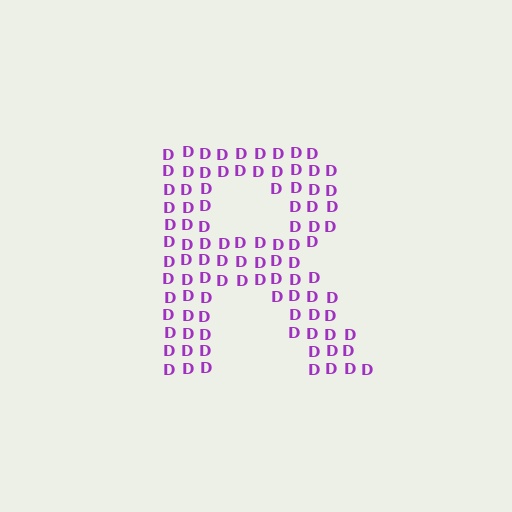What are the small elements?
The small elements are letter D's.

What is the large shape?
The large shape is the letter R.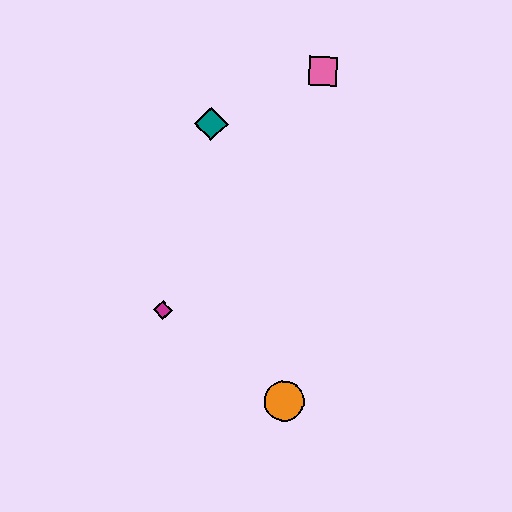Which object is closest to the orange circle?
The magenta diamond is closest to the orange circle.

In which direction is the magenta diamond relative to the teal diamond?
The magenta diamond is below the teal diamond.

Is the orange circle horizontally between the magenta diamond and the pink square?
Yes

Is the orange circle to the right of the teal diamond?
Yes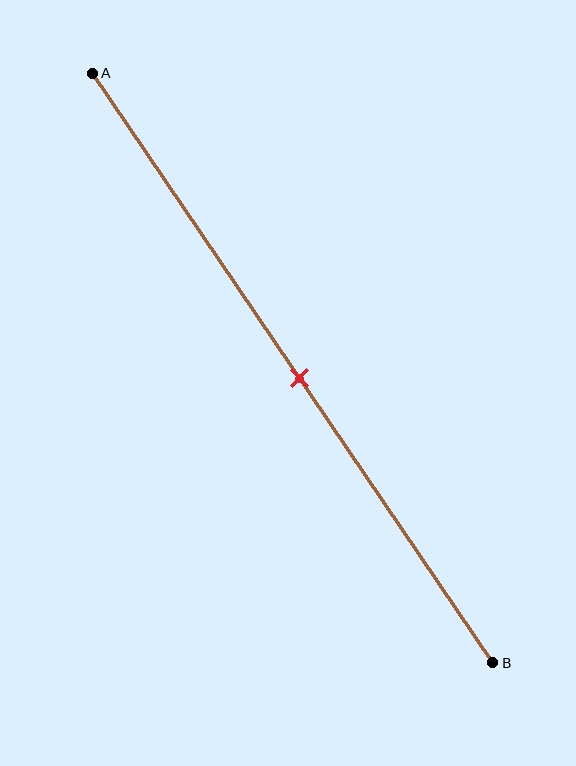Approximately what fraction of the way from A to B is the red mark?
The red mark is approximately 50% of the way from A to B.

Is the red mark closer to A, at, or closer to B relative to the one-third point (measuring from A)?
The red mark is closer to point B than the one-third point of segment AB.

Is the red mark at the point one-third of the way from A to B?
No, the mark is at about 50% from A, not at the 33% one-third point.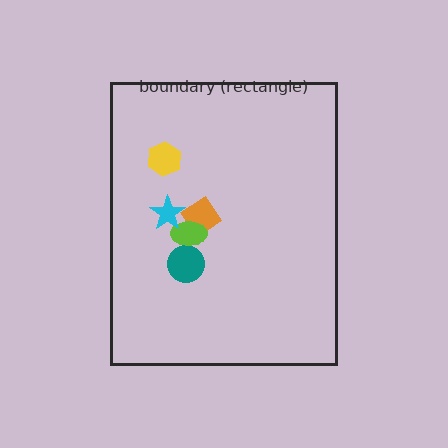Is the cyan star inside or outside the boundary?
Inside.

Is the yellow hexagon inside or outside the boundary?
Inside.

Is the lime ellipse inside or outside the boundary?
Inside.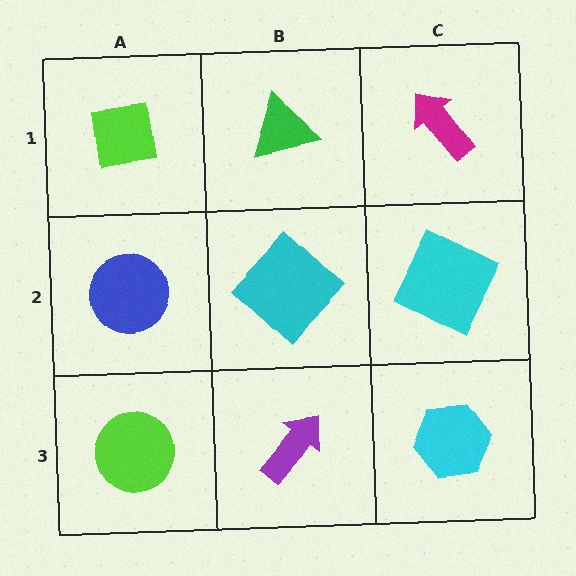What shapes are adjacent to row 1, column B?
A cyan diamond (row 2, column B), a lime square (row 1, column A), a magenta arrow (row 1, column C).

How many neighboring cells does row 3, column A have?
2.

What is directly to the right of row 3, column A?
A purple arrow.